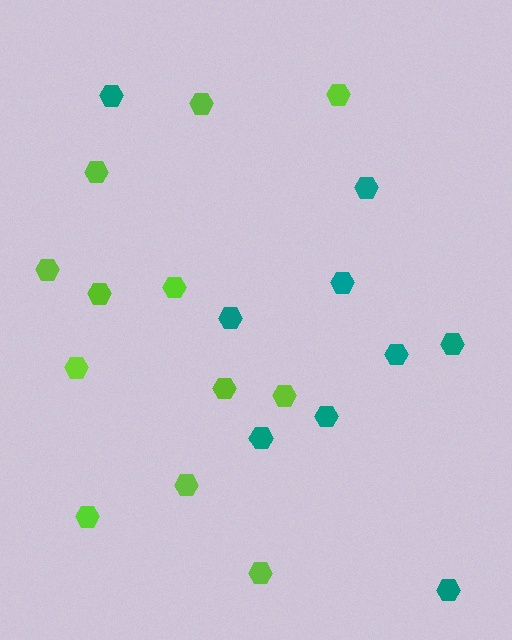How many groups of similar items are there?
There are 2 groups: one group of teal hexagons (9) and one group of lime hexagons (12).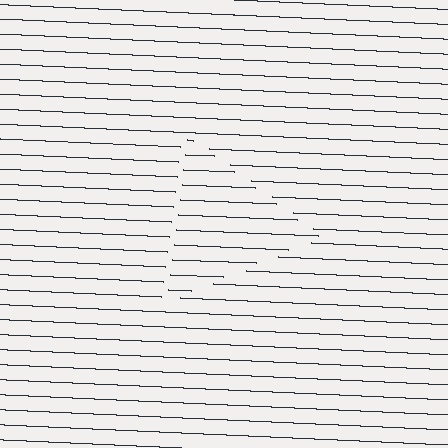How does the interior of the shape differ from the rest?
The interior of the shape contains the same grating, shifted by half a period — the contour is defined by the phase discontinuity where line-ends from the inner and outer gratings abut.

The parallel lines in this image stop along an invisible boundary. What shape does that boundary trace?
An illusory triangle. The interior of the shape contains the same grating, shifted by half a period — the contour is defined by the phase discontinuity where line-ends from the inner and outer gratings abut.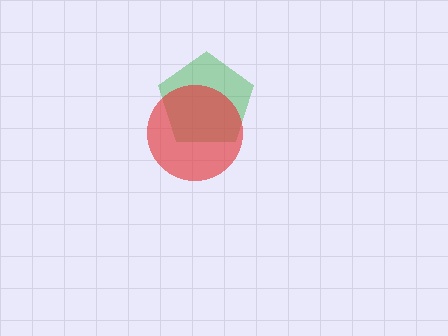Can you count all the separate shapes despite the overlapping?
Yes, there are 2 separate shapes.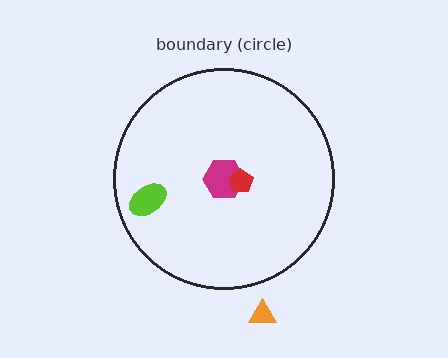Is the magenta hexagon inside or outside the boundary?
Inside.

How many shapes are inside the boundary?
3 inside, 1 outside.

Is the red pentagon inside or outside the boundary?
Inside.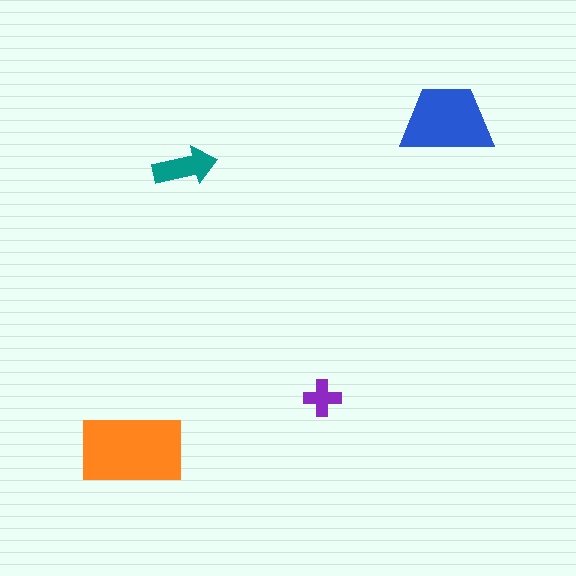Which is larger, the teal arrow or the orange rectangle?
The orange rectangle.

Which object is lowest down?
The orange rectangle is bottommost.